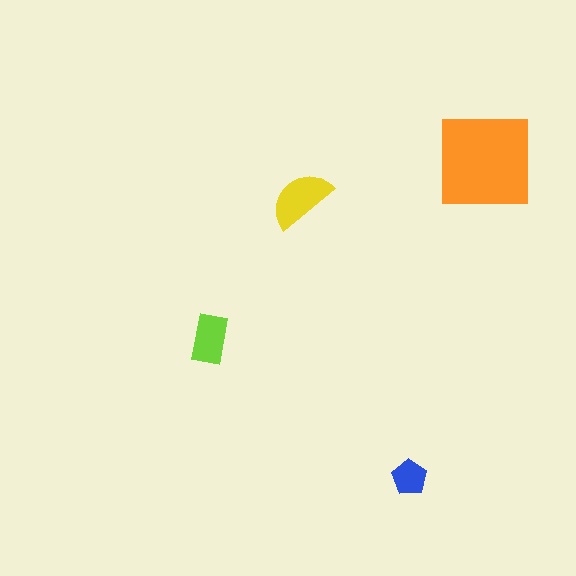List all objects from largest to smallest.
The orange square, the yellow semicircle, the lime rectangle, the blue pentagon.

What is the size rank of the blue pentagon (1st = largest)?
4th.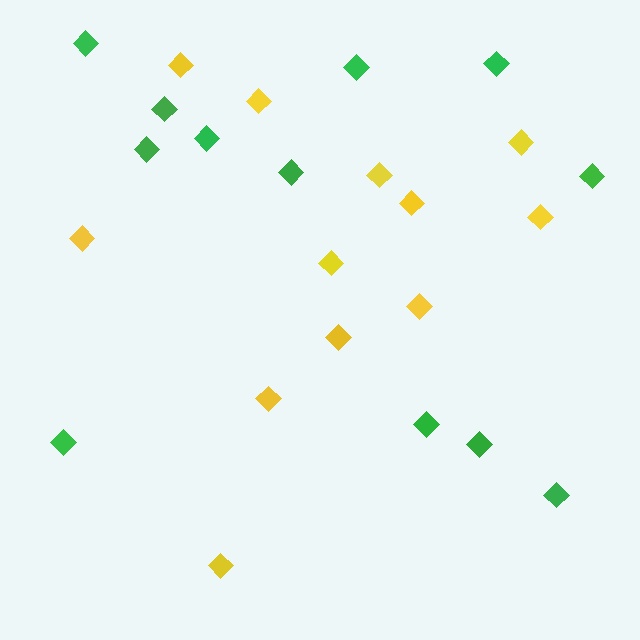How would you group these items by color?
There are 2 groups: one group of green diamonds (12) and one group of yellow diamonds (12).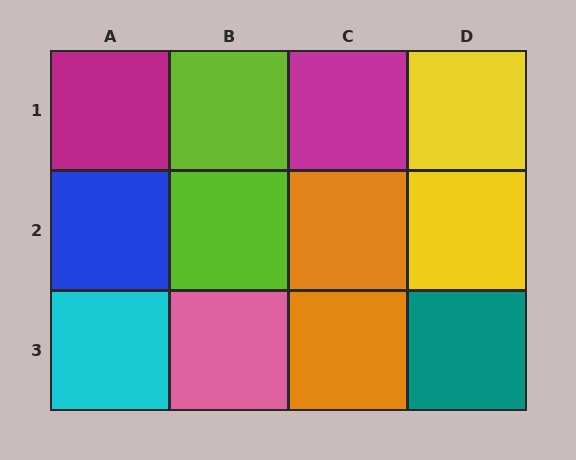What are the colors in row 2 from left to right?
Blue, lime, orange, yellow.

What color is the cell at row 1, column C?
Magenta.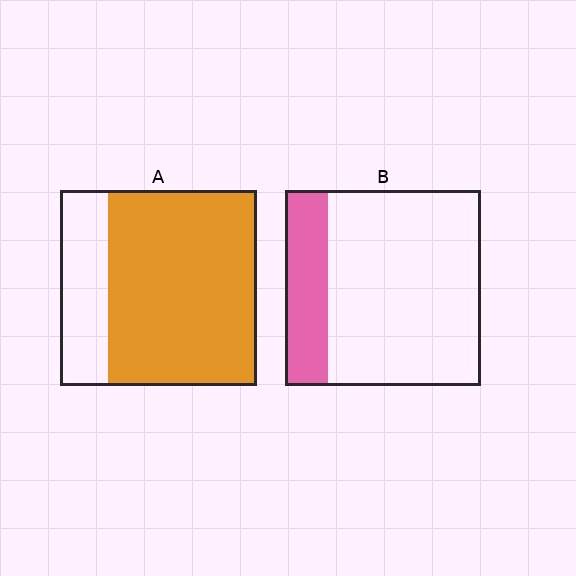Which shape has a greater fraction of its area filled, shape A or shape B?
Shape A.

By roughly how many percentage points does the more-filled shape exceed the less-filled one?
By roughly 55 percentage points (A over B).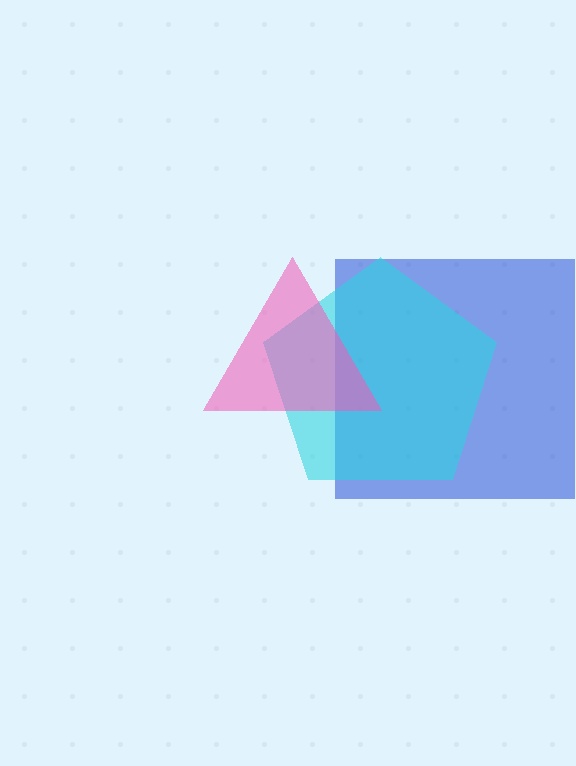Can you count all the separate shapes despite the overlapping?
Yes, there are 3 separate shapes.